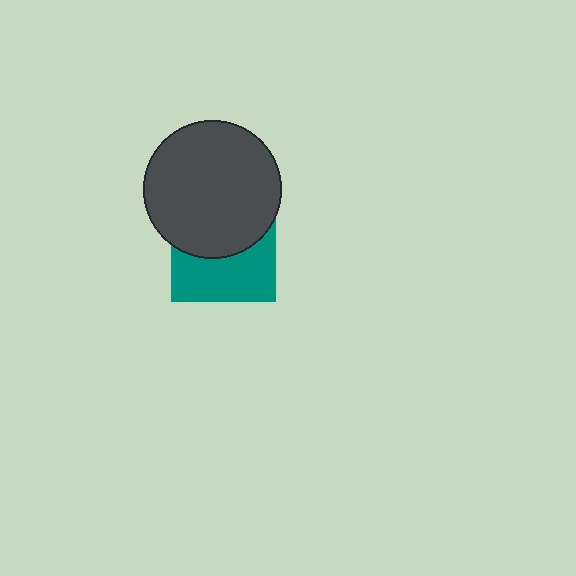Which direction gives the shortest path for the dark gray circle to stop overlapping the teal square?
Moving up gives the shortest separation.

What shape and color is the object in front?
The object in front is a dark gray circle.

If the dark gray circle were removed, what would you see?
You would see the complete teal square.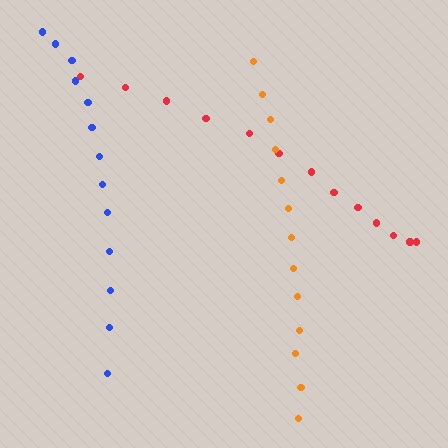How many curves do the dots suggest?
There are 3 distinct paths.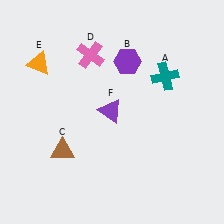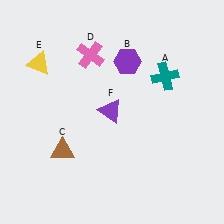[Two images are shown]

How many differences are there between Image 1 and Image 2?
There is 1 difference between the two images.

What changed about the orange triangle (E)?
In Image 1, E is orange. In Image 2, it changed to yellow.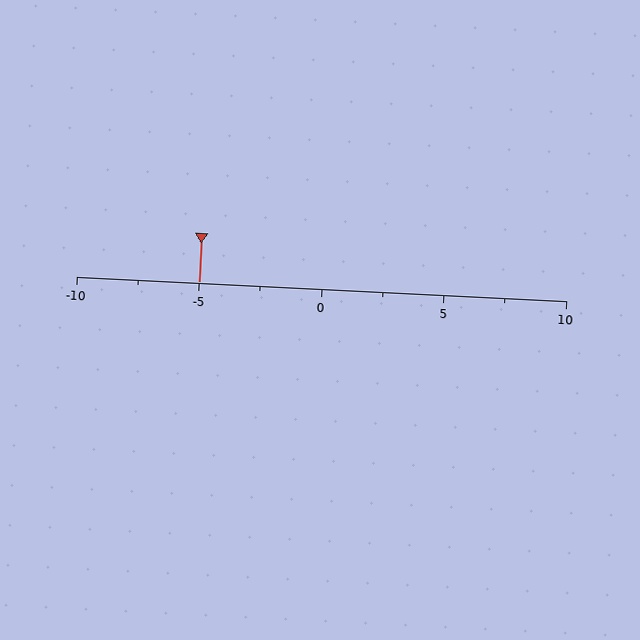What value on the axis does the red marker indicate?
The marker indicates approximately -5.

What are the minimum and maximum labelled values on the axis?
The axis runs from -10 to 10.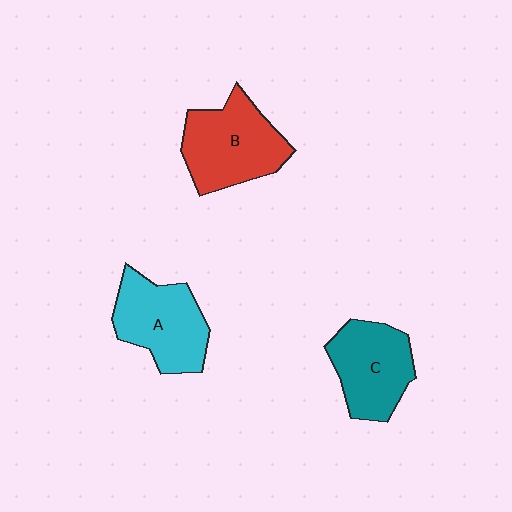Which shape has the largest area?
Shape B (red).